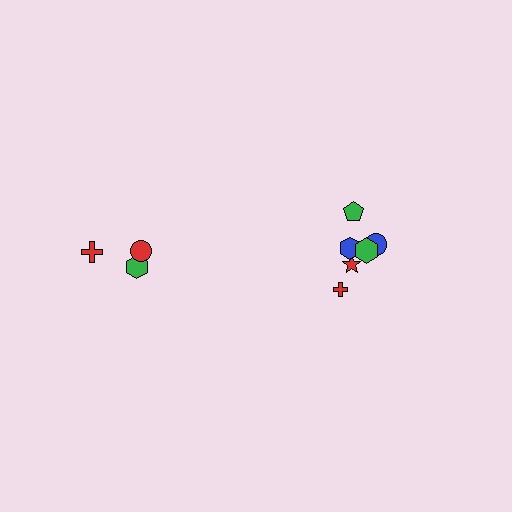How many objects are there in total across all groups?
There are 9 objects.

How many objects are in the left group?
There are 3 objects.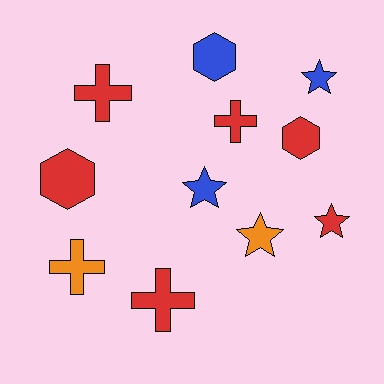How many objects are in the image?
There are 11 objects.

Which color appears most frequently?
Red, with 6 objects.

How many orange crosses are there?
There is 1 orange cross.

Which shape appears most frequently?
Cross, with 4 objects.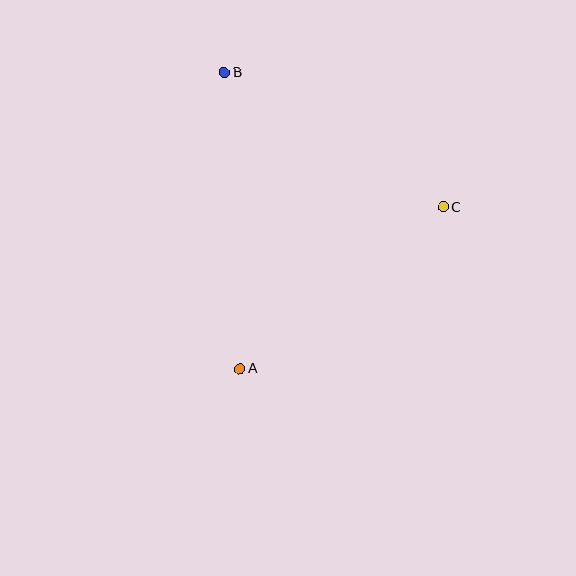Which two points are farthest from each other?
Points A and B are farthest from each other.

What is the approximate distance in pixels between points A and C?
The distance between A and C is approximately 260 pixels.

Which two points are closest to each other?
Points B and C are closest to each other.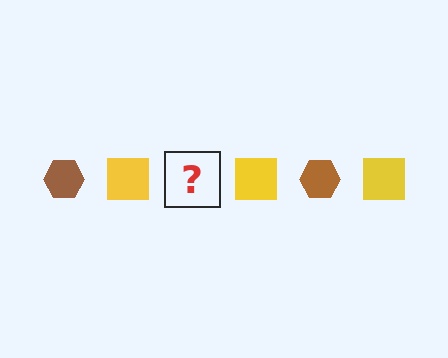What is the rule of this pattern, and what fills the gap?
The rule is that the pattern alternates between brown hexagon and yellow square. The gap should be filled with a brown hexagon.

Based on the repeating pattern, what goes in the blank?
The blank should be a brown hexagon.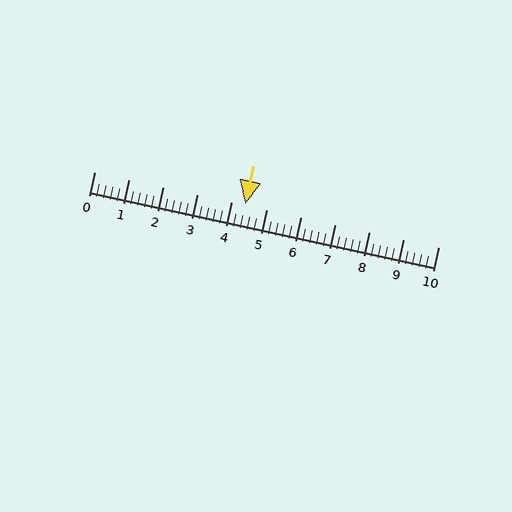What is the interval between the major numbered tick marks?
The major tick marks are spaced 1 units apart.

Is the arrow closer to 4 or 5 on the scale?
The arrow is closer to 4.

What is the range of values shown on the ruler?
The ruler shows values from 0 to 10.